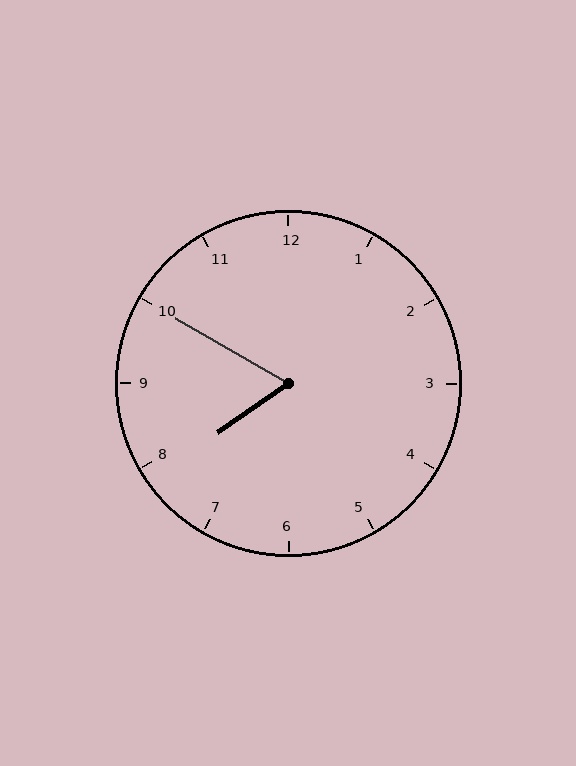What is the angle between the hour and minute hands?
Approximately 65 degrees.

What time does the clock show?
7:50.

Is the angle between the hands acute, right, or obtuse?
It is acute.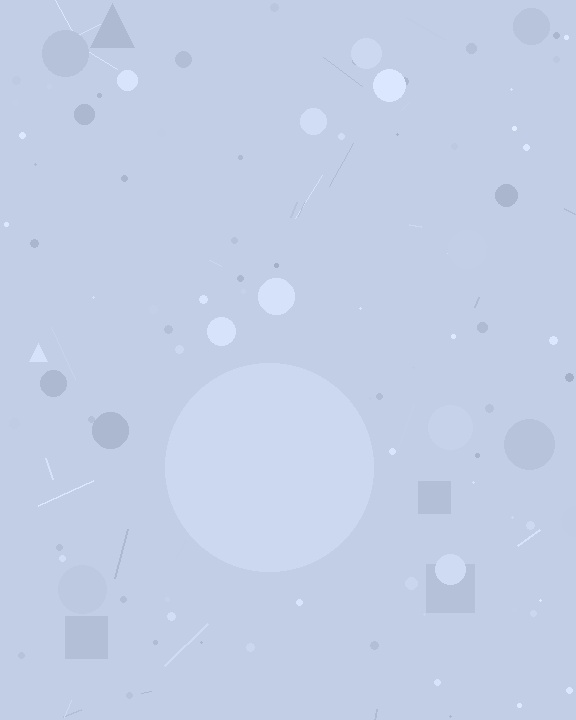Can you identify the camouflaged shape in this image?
The camouflaged shape is a circle.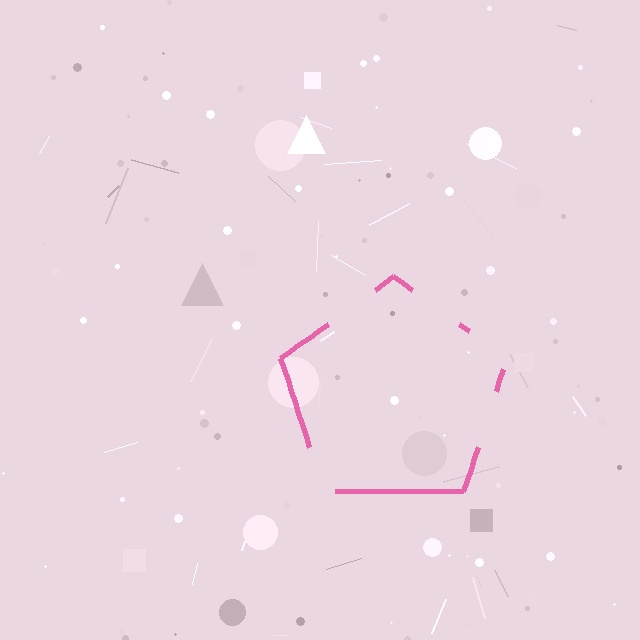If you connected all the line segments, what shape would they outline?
They would outline a pentagon.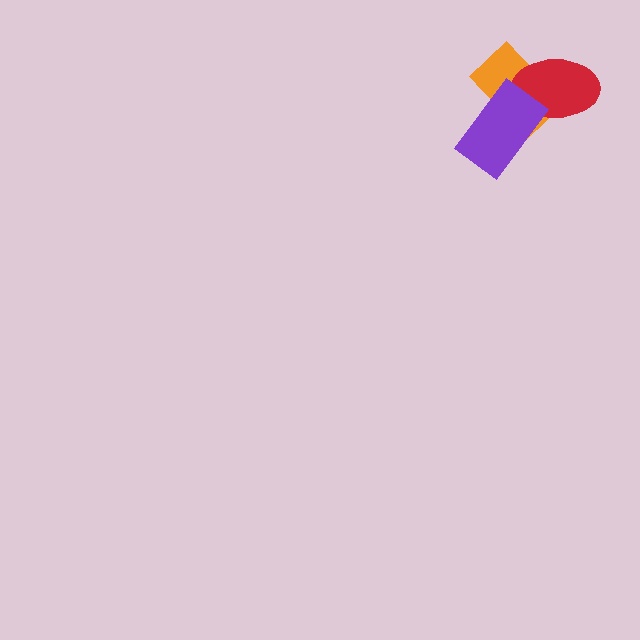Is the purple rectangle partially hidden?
No, no other shape covers it.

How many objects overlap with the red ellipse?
2 objects overlap with the red ellipse.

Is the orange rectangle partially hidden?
Yes, it is partially covered by another shape.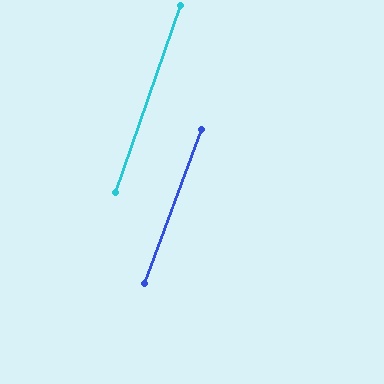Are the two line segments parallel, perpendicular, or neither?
Parallel — their directions differ by only 1.1°.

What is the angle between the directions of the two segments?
Approximately 1 degree.